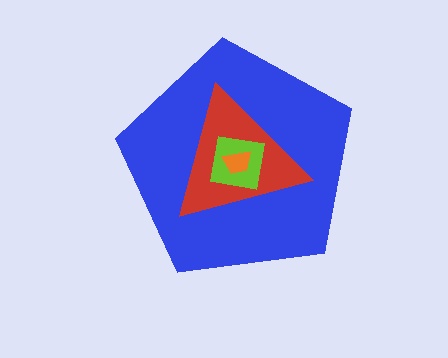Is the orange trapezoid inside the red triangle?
Yes.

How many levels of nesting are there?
4.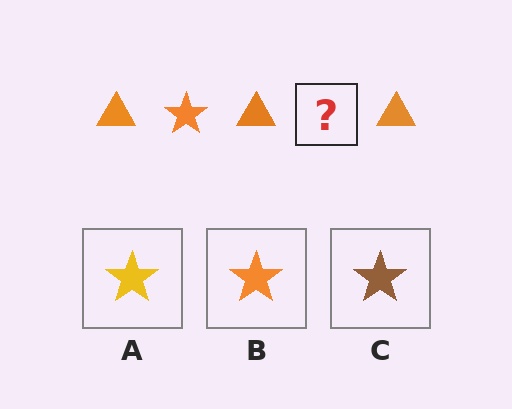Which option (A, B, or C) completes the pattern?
B.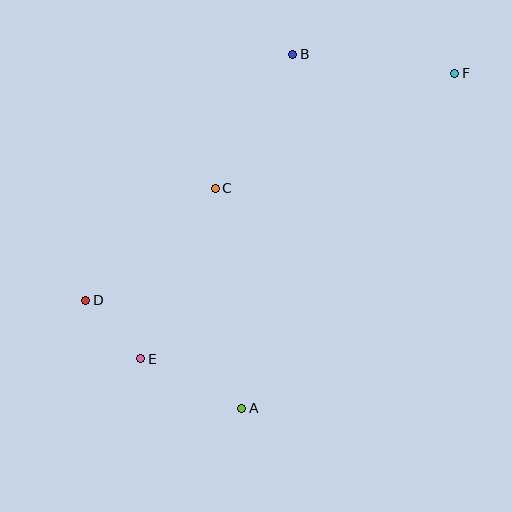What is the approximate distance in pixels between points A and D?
The distance between A and D is approximately 190 pixels.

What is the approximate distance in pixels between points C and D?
The distance between C and D is approximately 171 pixels.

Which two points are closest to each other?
Points D and E are closest to each other.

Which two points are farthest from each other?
Points D and F are farthest from each other.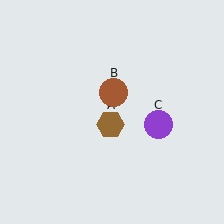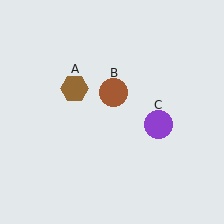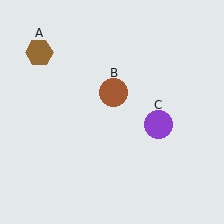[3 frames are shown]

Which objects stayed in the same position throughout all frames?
Brown circle (object B) and purple circle (object C) remained stationary.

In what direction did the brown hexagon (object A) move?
The brown hexagon (object A) moved up and to the left.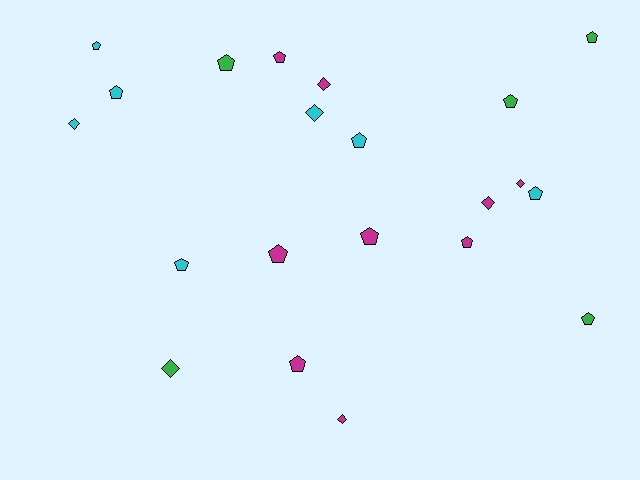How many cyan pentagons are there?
There are 5 cyan pentagons.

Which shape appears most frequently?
Pentagon, with 14 objects.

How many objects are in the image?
There are 21 objects.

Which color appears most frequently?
Magenta, with 9 objects.